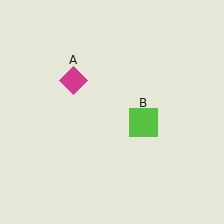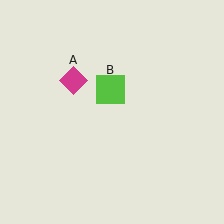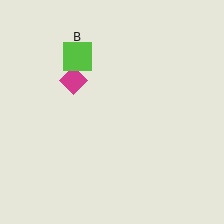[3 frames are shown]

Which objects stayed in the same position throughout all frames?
Magenta diamond (object A) remained stationary.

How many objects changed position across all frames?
1 object changed position: lime square (object B).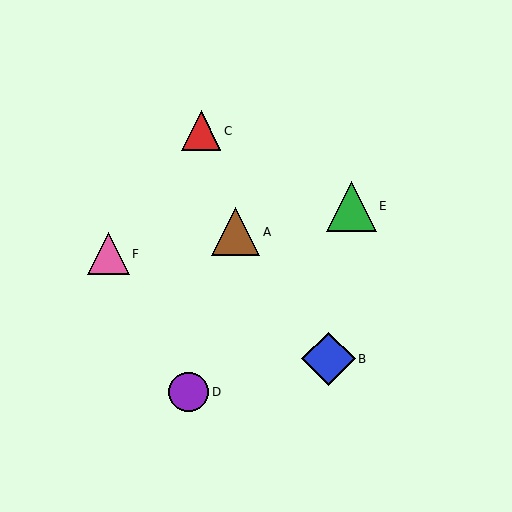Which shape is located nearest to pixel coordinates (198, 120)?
The red triangle (labeled C) at (201, 131) is nearest to that location.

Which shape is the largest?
The blue diamond (labeled B) is the largest.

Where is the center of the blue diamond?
The center of the blue diamond is at (329, 359).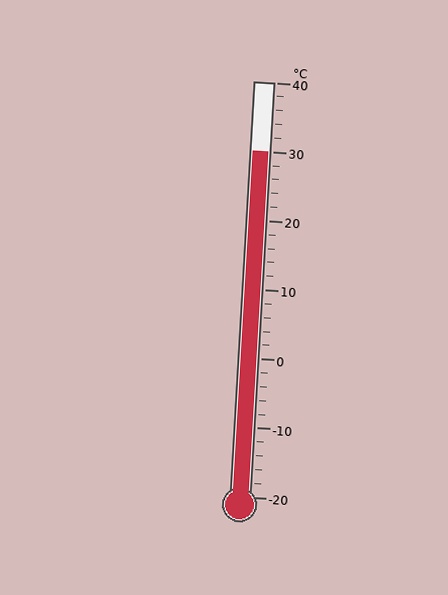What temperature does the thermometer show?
The thermometer shows approximately 30°C.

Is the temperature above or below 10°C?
The temperature is above 10°C.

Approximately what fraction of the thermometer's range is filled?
The thermometer is filled to approximately 85% of its range.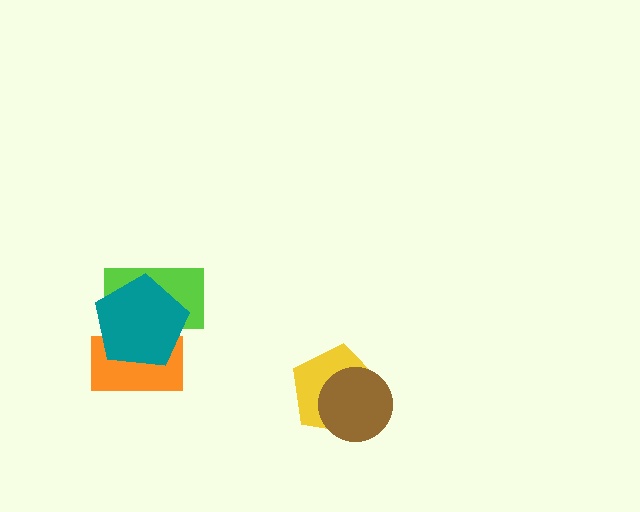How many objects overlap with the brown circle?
1 object overlaps with the brown circle.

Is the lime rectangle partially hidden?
Yes, it is partially covered by another shape.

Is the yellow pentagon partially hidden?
Yes, it is partially covered by another shape.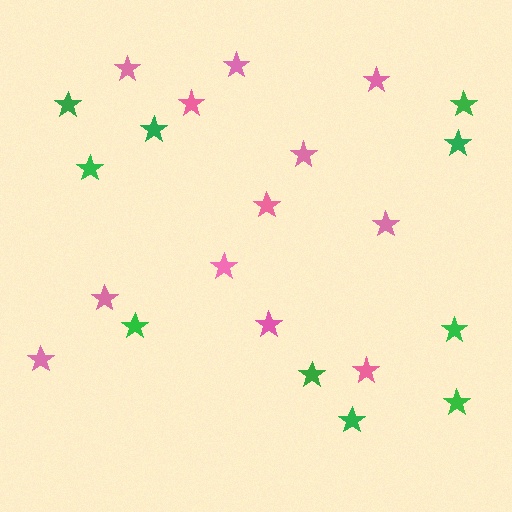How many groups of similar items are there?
There are 2 groups: one group of pink stars (12) and one group of green stars (10).